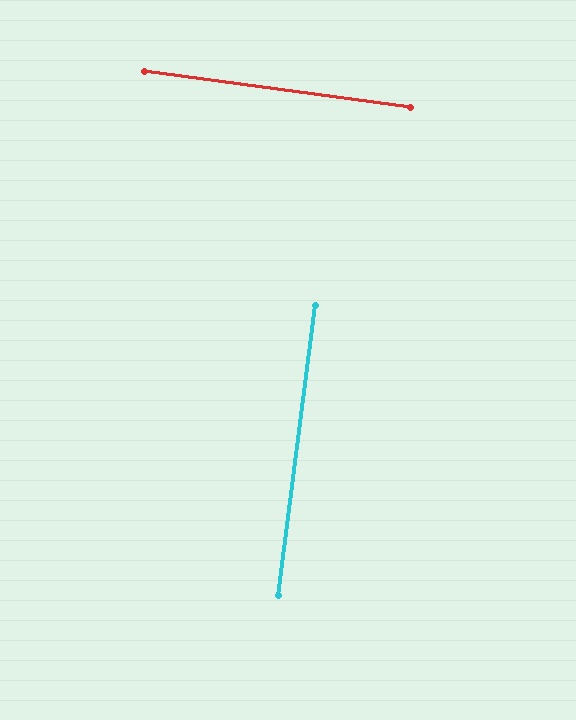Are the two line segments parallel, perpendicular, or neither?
Perpendicular — they meet at approximately 90°.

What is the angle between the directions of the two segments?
Approximately 90 degrees.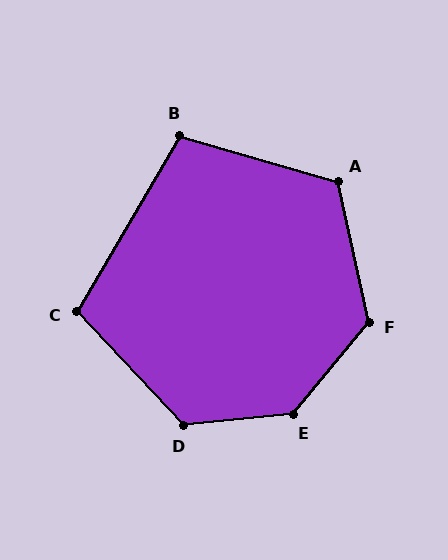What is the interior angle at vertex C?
Approximately 106 degrees (obtuse).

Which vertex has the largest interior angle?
E, at approximately 135 degrees.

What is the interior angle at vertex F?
Approximately 128 degrees (obtuse).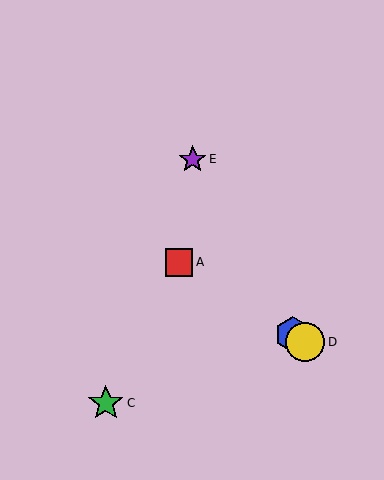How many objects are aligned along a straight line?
3 objects (A, B, D) are aligned along a straight line.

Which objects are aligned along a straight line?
Objects A, B, D are aligned along a straight line.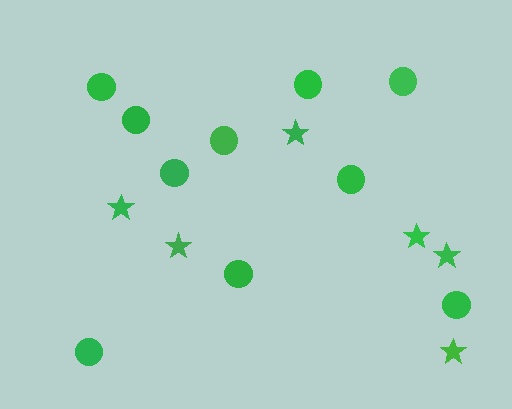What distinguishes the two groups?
There are 2 groups: one group of circles (10) and one group of stars (6).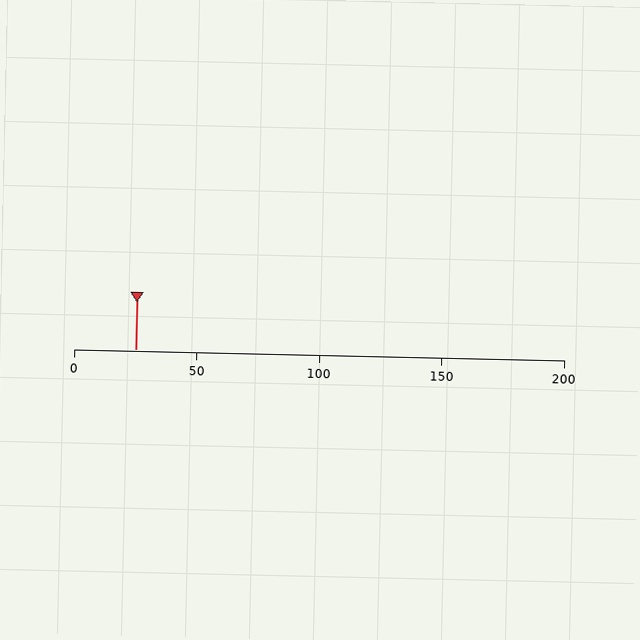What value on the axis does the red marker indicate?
The marker indicates approximately 25.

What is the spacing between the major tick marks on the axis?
The major ticks are spaced 50 apart.